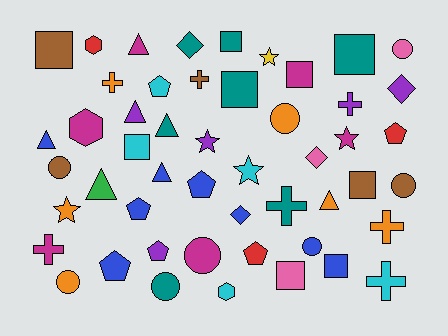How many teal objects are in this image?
There are 7 teal objects.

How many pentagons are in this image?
There are 7 pentagons.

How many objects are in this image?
There are 50 objects.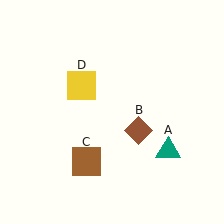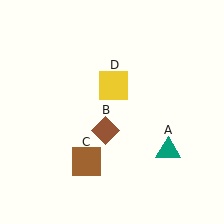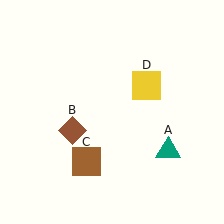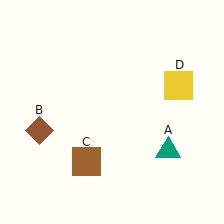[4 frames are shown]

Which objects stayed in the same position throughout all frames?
Teal triangle (object A) and brown square (object C) remained stationary.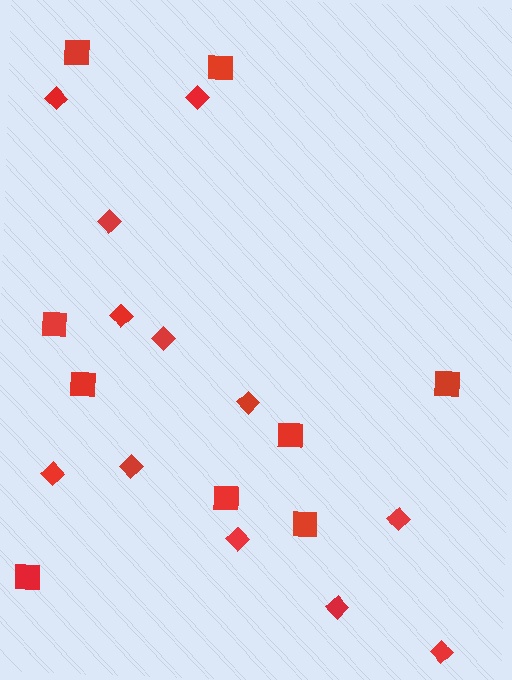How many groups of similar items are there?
There are 2 groups: one group of diamonds (12) and one group of squares (9).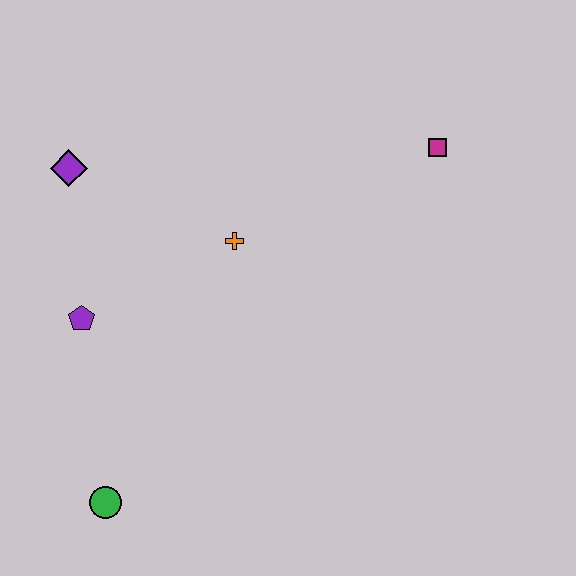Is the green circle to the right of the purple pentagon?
Yes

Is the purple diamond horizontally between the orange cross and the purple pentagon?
No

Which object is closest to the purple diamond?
The purple pentagon is closest to the purple diamond.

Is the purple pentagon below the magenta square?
Yes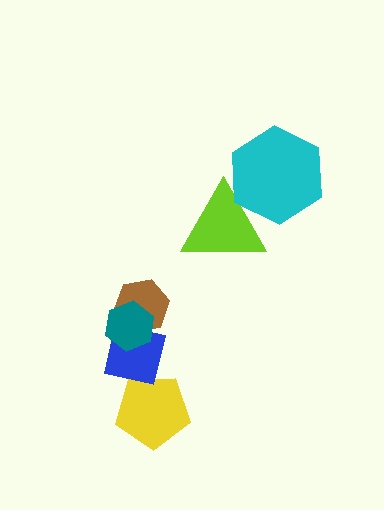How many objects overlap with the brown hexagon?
2 objects overlap with the brown hexagon.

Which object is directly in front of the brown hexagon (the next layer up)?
The blue square is directly in front of the brown hexagon.